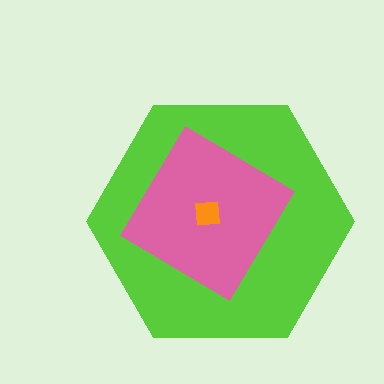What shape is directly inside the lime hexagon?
The pink diamond.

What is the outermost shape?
The lime hexagon.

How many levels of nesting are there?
3.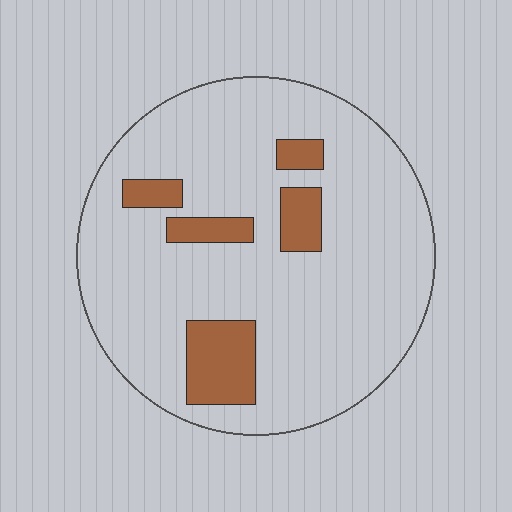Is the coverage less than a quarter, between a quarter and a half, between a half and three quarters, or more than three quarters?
Less than a quarter.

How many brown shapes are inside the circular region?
5.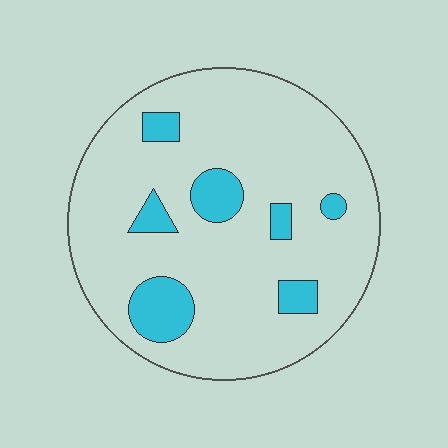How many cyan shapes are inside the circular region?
7.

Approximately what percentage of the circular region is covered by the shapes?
Approximately 15%.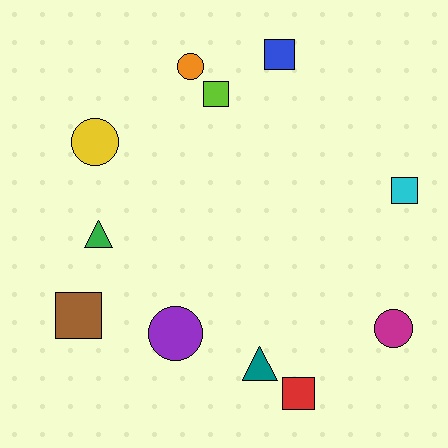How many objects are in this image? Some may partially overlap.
There are 11 objects.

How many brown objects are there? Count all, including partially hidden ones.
There is 1 brown object.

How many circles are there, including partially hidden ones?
There are 4 circles.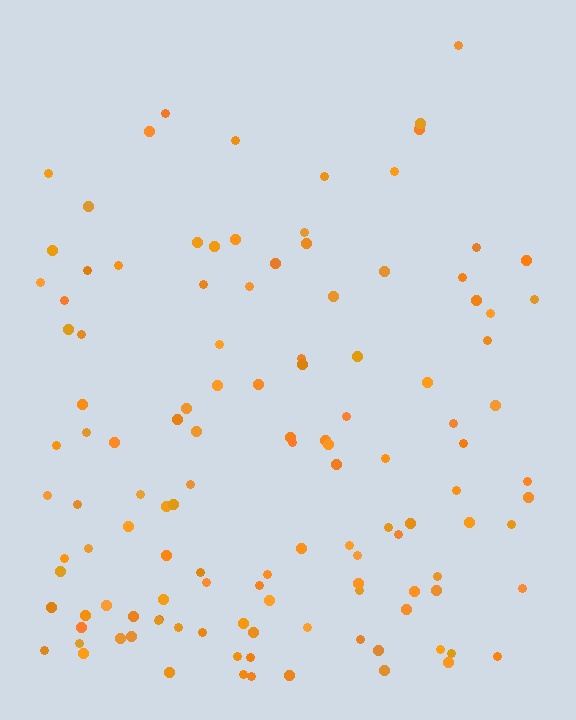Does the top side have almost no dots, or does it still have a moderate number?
Still a moderate number, just noticeably fewer than the bottom.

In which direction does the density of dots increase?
From top to bottom, with the bottom side densest.